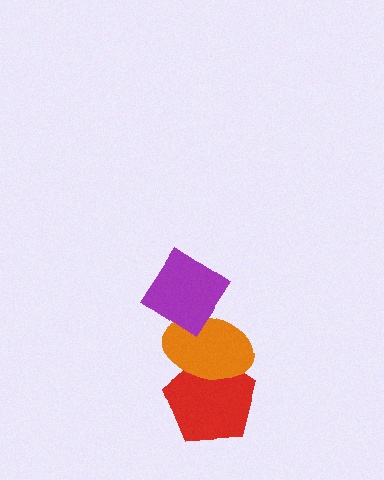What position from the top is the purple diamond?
The purple diamond is 1st from the top.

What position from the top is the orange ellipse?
The orange ellipse is 2nd from the top.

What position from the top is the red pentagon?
The red pentagon is 3rd from the top.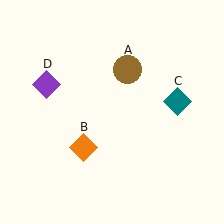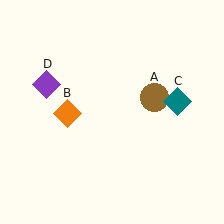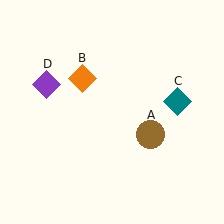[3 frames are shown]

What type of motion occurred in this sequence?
The brown circle (object A), orange diamond (object B) rotated clockwise around the center of the scene.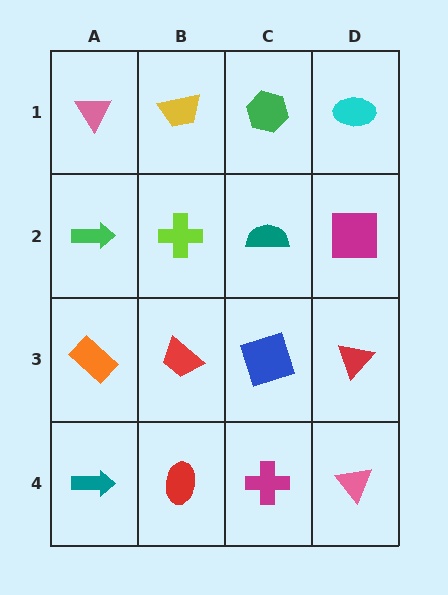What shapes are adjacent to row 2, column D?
A cyan ellipse (row 1, column D), a red triangle (row 3, column D), a teal semicircle (row 2, column C).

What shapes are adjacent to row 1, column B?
A lime cross (row 2, column B), a pink triangle (row 1, column A), a green hexagon (row 1, column C).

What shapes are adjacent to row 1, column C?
A teal semicircle (row 2, column C), a yellow trapezoid (row 1, column B), a cyan ellipse (row 1, column D).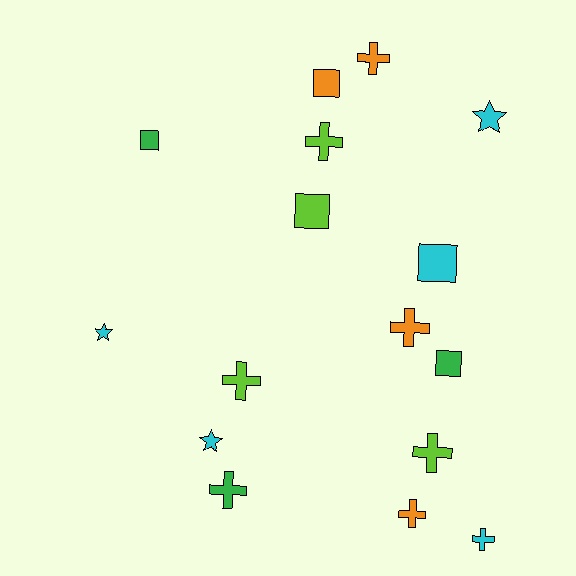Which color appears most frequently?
Cyan, with 5 objects.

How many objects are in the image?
There are 16 objects.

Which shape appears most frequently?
Cross, with 8 objects.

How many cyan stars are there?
There are 3 cyan stars.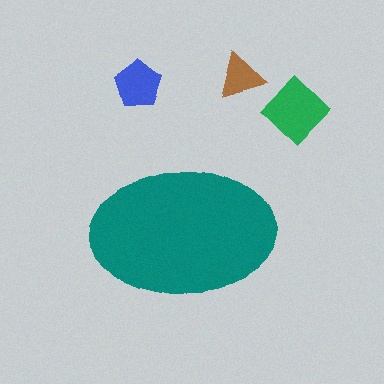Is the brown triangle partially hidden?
No, the brown triangle is fully visible.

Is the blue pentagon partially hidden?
No, the blue pentagon is fully visible.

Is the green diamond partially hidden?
No, the green diamond is fully visible.